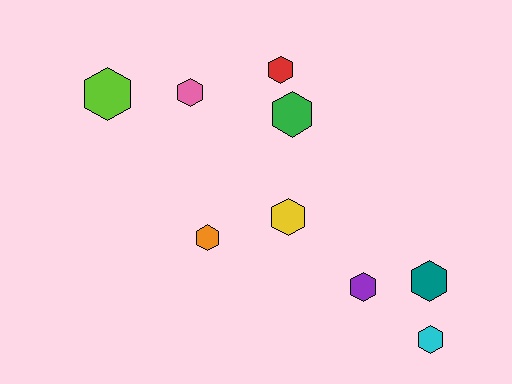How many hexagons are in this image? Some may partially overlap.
There are 9 hexagons.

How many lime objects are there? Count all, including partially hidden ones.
There is 1 lime object.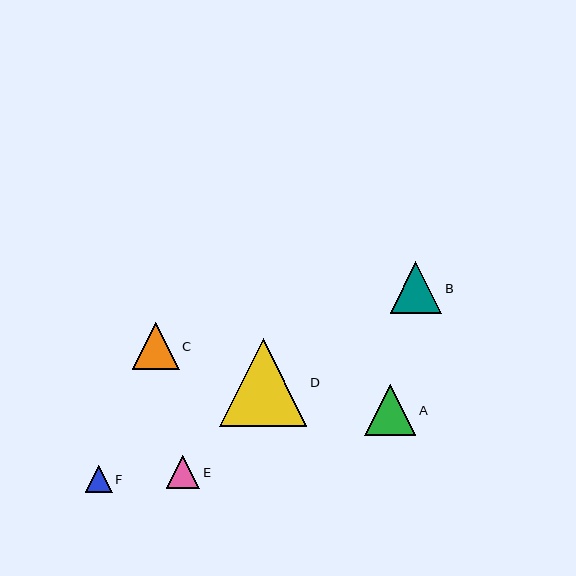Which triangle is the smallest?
Triangle F is the smallest with a size of approximately 27 pixels.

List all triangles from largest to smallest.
From largest to smallest: D, A, B, C, E, F.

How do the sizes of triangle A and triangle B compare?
Triangle A and triangle B are approximately the same size.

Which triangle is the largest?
Triangle D is the largest with a size of approximately 87 pixels.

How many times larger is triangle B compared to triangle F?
Triangle B is approximately 1.9 times the size of triangle F.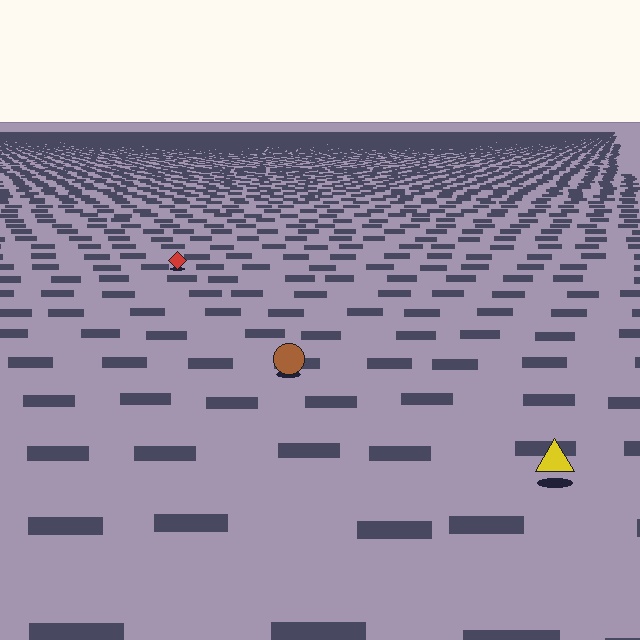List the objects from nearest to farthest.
From nearest to farthest: the yellow triangle, the brown circle, the red diamond.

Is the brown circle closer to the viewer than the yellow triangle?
No. The yellow triangle is closer — you can tell from the texture gradient: the ground texture is coarser near it.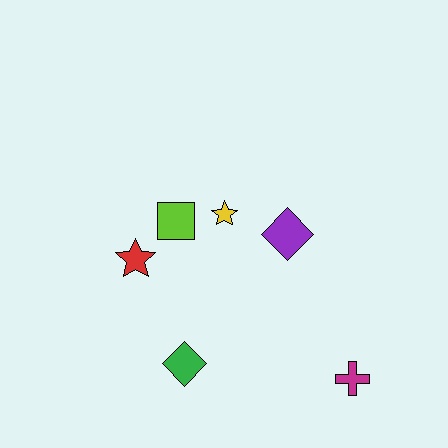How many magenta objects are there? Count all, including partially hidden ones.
There is 1 magenta object.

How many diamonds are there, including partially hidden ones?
There are 2 diamonds.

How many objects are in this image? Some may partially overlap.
There are 6 objects.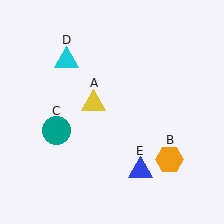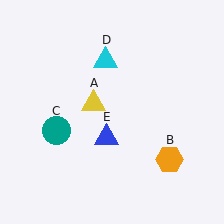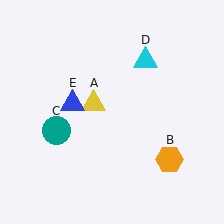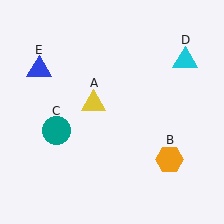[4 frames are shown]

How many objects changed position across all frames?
2 objects changed position: cyan triangle (object D), blue triangle (object E).